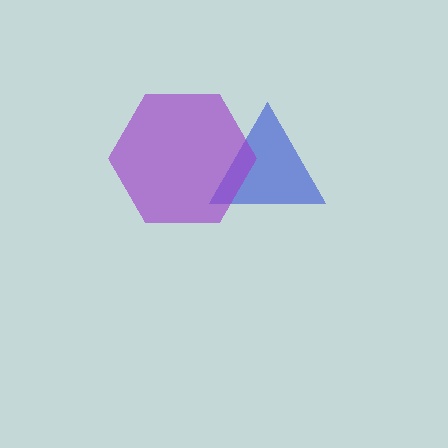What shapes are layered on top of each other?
The layered shapes are: a blue triangle, a purple hexagon.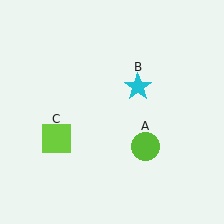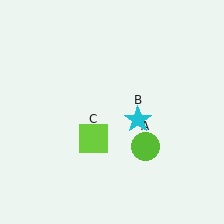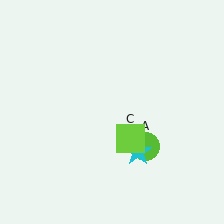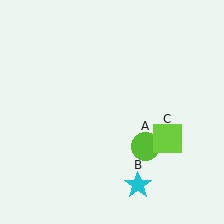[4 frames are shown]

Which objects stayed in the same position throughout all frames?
Lime circle (object A) remained stationary.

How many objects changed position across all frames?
2 objects changed position: cyan star (object B), lime square (object C).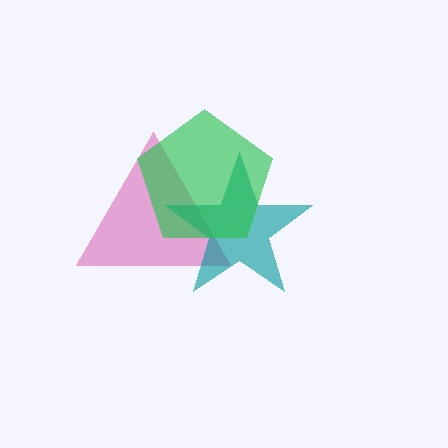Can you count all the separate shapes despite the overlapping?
Yes, there are 3 separate shapes.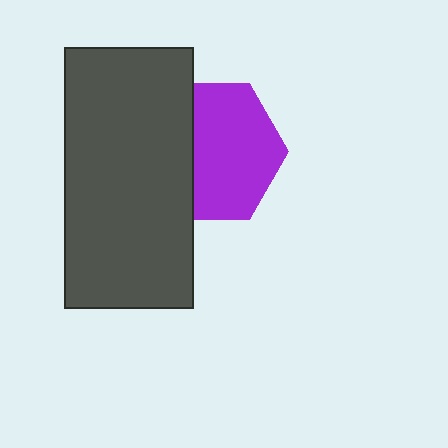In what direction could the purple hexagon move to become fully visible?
The purple hexagon could move right. That would shift it out from behind the dark gray rectangle entirely.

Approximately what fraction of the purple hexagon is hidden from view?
Roughly 36% of the purple hexagon is hidden behind the dark gray rectangle.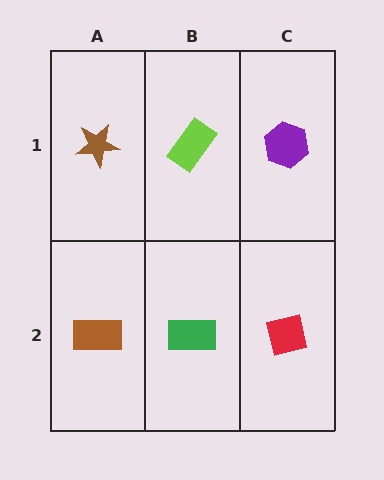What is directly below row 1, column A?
A brown rectangle.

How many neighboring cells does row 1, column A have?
2.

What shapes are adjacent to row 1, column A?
A brown rectangle (row 2, column A), a lime rectangle (row 1, column B).